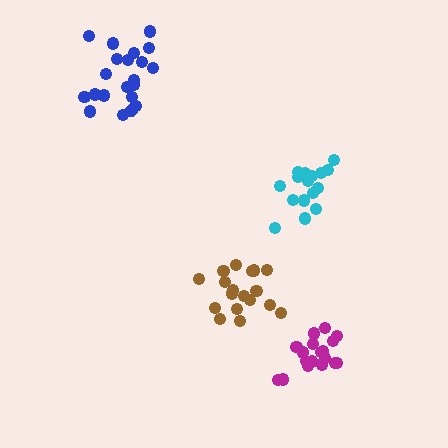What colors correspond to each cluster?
The clusters are colored: blue, cyan, brown, magenta.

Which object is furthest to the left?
The blue cluster is leftmost.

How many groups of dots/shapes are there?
There are 4 groups.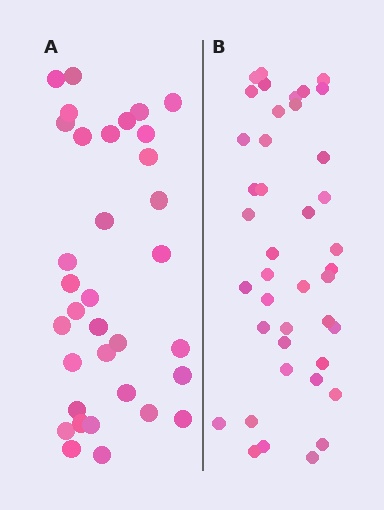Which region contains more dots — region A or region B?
Region B (the right region) has more dots.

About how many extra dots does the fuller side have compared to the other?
Region B has roughly 8 or so more dots than region A.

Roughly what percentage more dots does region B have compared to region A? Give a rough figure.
About 20% more.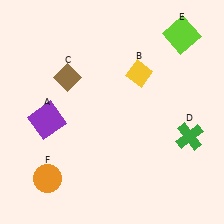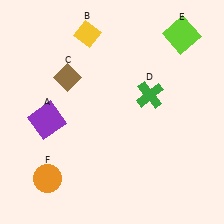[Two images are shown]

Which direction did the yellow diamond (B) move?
The yellow diamond (B) moved left.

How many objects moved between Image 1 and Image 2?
2 objects moved between the two images.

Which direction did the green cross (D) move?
The green cross (D) moved up.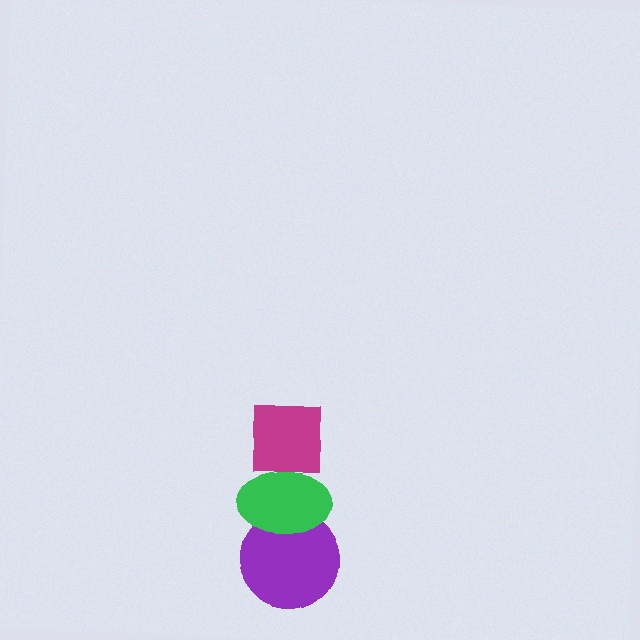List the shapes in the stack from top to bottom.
From top to bottom: the magenta square, the green ellipse, the purple circle.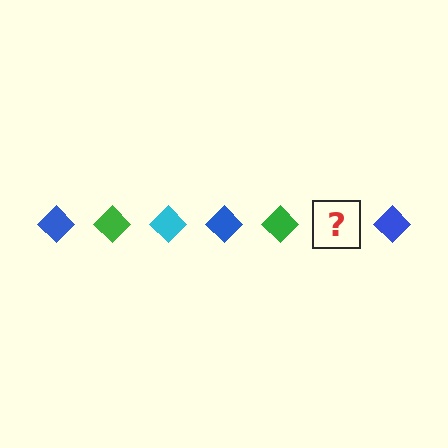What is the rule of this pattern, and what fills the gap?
The rule is that the pattern cycles through blue, green, cyan diamonds. The gap should be filled with a cyan diamond.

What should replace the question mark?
The question mark should be replaced with a cyan diamond.